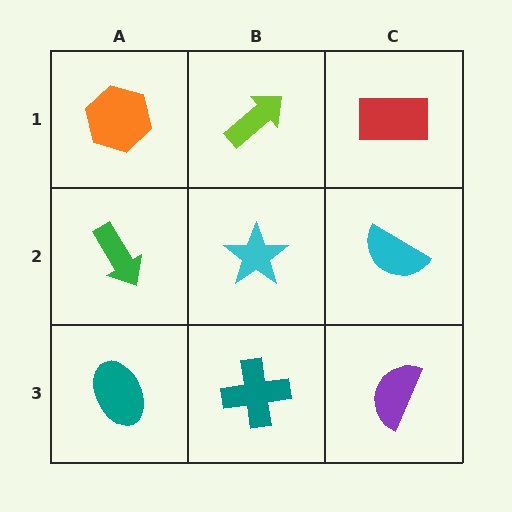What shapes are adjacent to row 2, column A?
An orange hexagon (row 1, column A), a teal ellipse (row 3, column A), a cyan star (row 2, column B).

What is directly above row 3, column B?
A cyan star.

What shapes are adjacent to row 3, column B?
A cyan star (row 2, column B), a teal ellipse (row 3, column A), a purple semicircle (row 3, column C).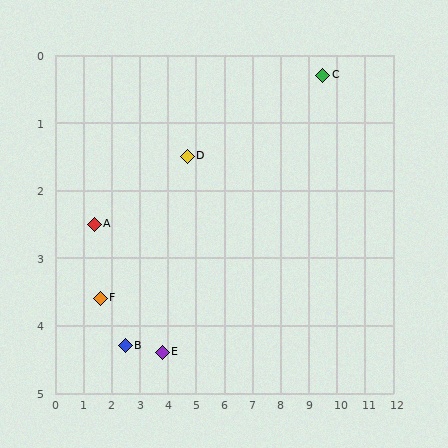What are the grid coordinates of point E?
Point E is at approximately (3.8, 4.4).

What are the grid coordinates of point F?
Point F is at approximately (1.6, 3.6).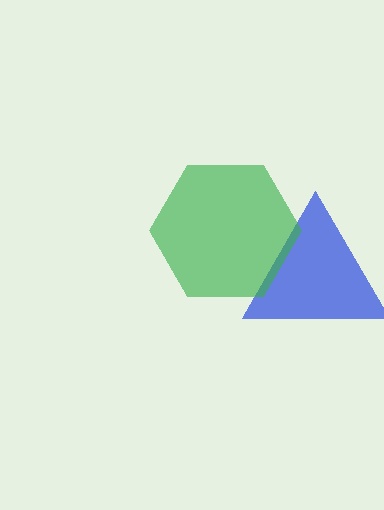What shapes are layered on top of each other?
The layered shapes are: a blue triangle, a green hexagon.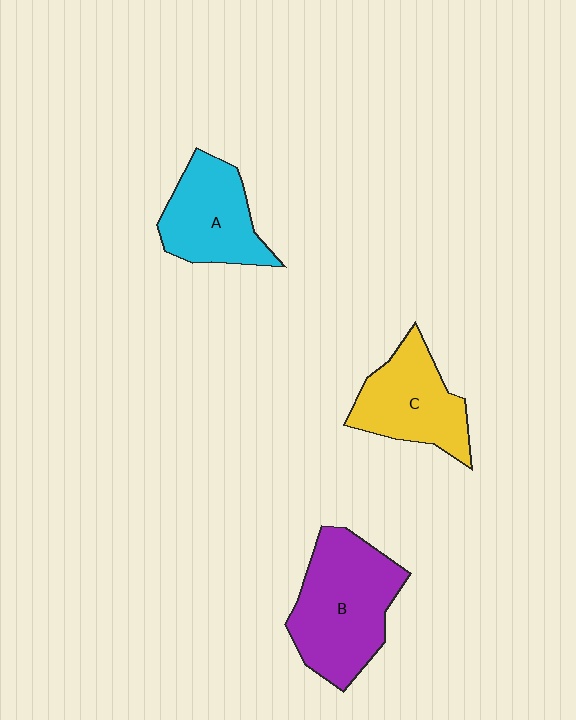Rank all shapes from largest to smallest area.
From largest to smallest: B (purple), C (yellow), A (cyan).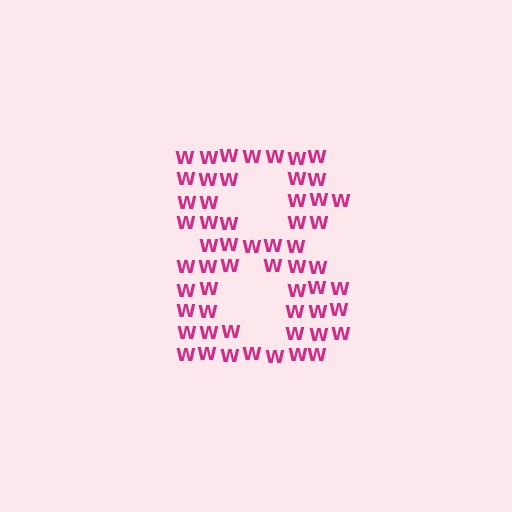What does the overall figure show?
The overall figure shows the digit 8.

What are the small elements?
The small elements are letter W's.